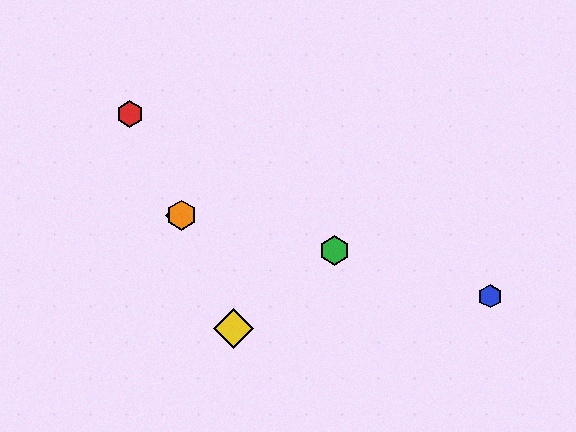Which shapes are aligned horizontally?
The purple diamond, the orange hexagon are aligned horizontally.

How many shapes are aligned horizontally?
2 shapes (the purple diamond, the orange hexagon) are aligned horizontally.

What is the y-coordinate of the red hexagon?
The red hexagon is at y≈114.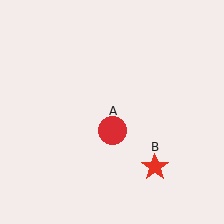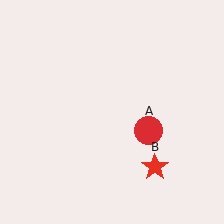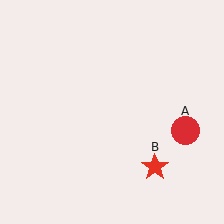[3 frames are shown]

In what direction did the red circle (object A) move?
The red circle (object A) moved right.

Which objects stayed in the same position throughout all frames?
Red star (object B) remained stationary.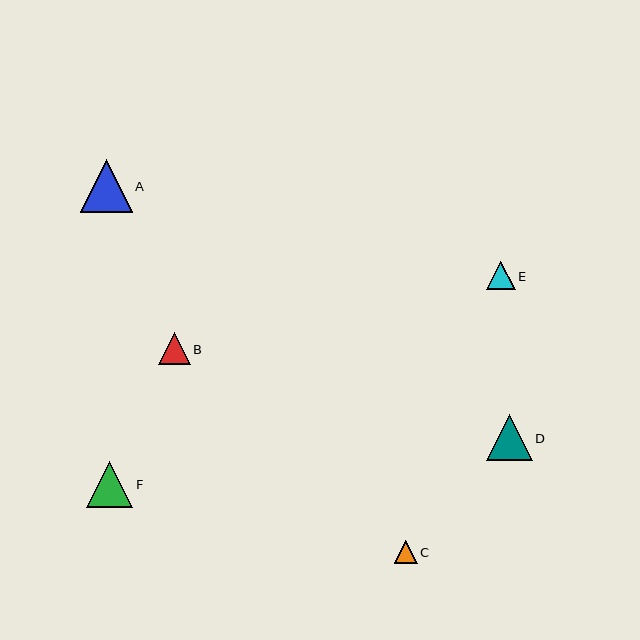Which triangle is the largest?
Triangle A is the largest with a size of approximately 52 pixels.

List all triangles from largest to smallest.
From largest to smallest: A, F, D, B, E, C.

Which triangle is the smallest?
Triangle C is the smallest with a size of approximately 23 pixels.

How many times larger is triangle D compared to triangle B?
Triangle D is approximately 1.4 times the size of triangle B.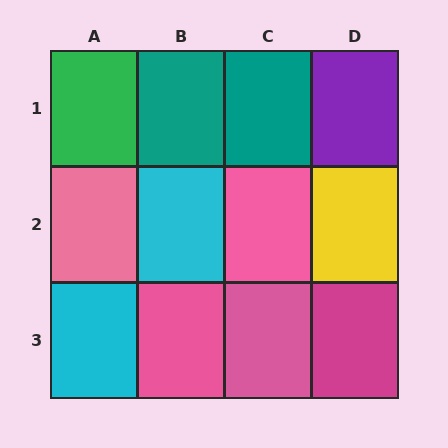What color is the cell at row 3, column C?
Pink.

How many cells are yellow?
1 cell is yellow.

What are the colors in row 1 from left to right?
Green, teal, teal, purple.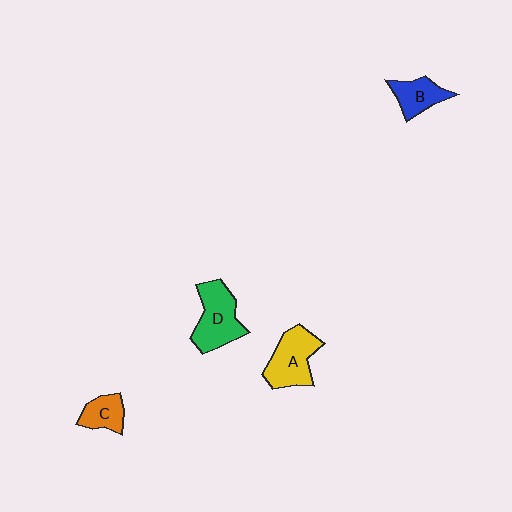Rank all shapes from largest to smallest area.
From largest to smallest: D (green), A (yellow), B (blue), C (orange).